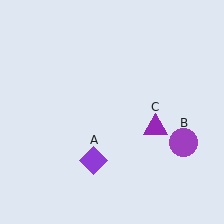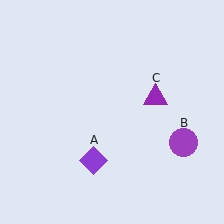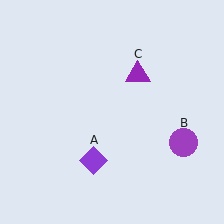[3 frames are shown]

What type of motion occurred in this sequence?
The purple triangle (object C) rotated counterclockwise around the center of the scene.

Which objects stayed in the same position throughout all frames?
Purple diamond (object A) and purple circle (object B) remained stationary.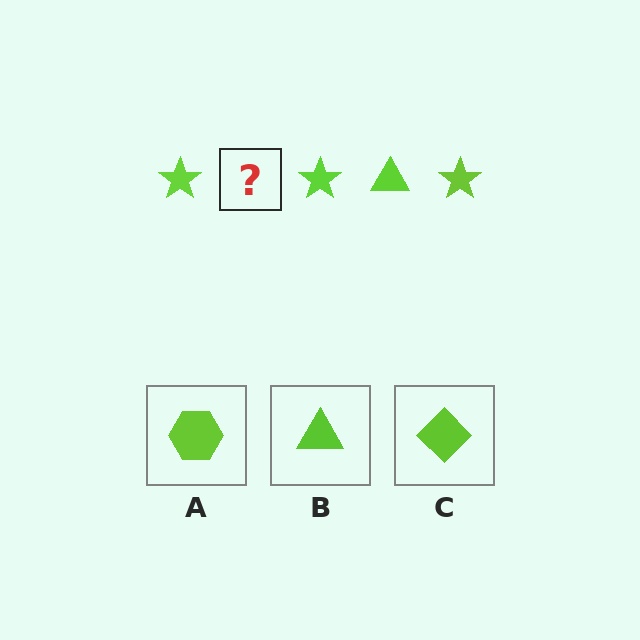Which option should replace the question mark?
Option B.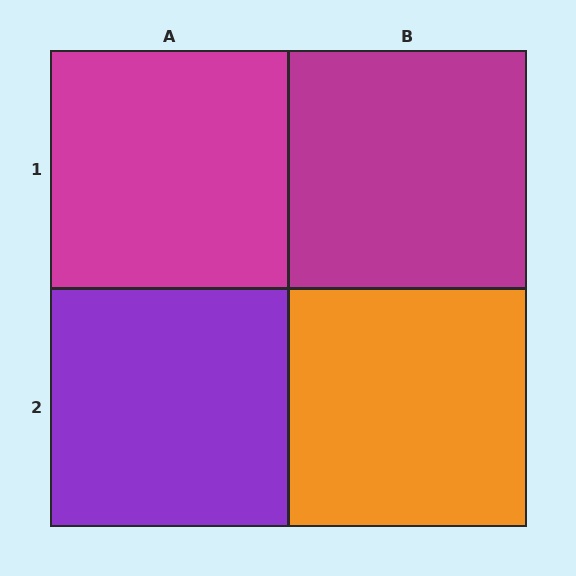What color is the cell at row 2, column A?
Purple.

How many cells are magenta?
2 cells are magenta.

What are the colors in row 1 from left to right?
Magenta, magenta.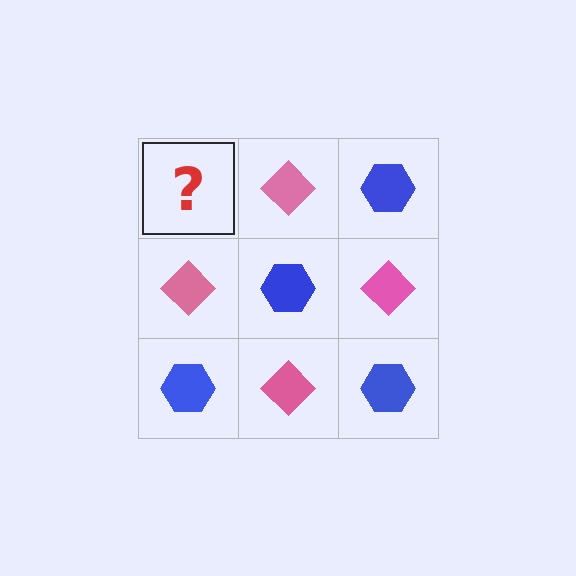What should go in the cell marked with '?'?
The missing cell should contain a blue hexagon.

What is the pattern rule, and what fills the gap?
The rule is that it alternates blue hexagon and pink diamond in a checkerboard pattern. The gap should be filled with a blue hexagon.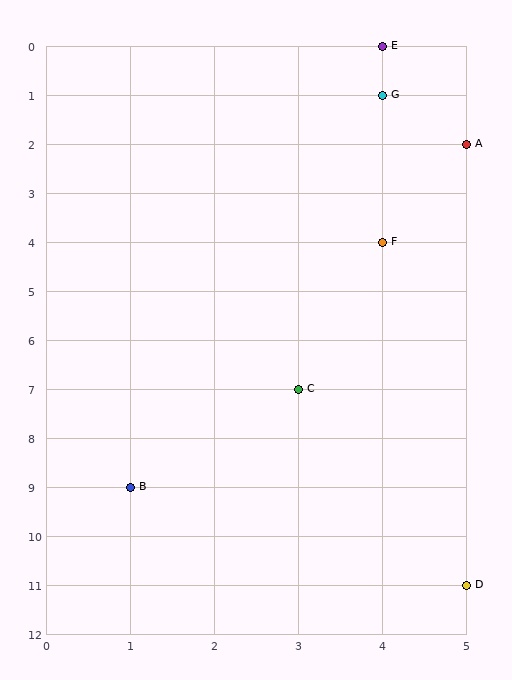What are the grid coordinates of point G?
Point G is at grid coordinates (4, 1).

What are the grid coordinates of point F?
Point F is at grid coordinates (4, 4).